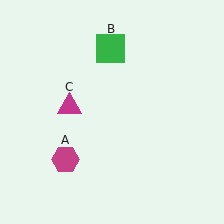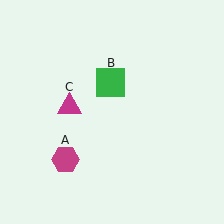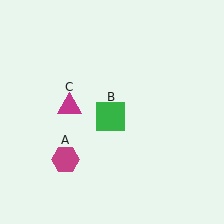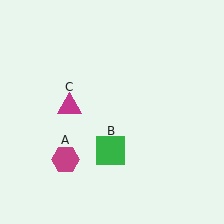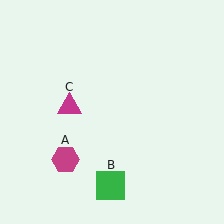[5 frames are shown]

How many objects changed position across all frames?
1 object changed position: green square (object B).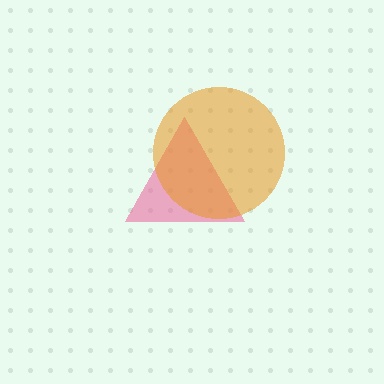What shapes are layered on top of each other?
The layered shapes are: a pink triangle, an orange circle.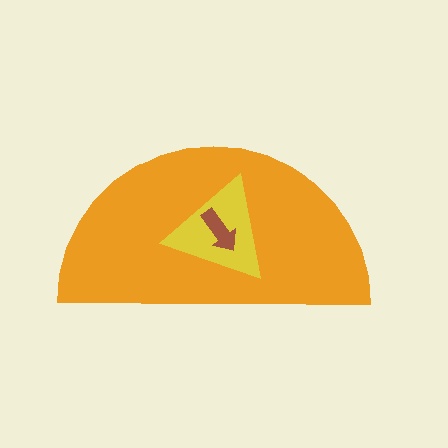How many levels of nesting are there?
3.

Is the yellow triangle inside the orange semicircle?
Yes.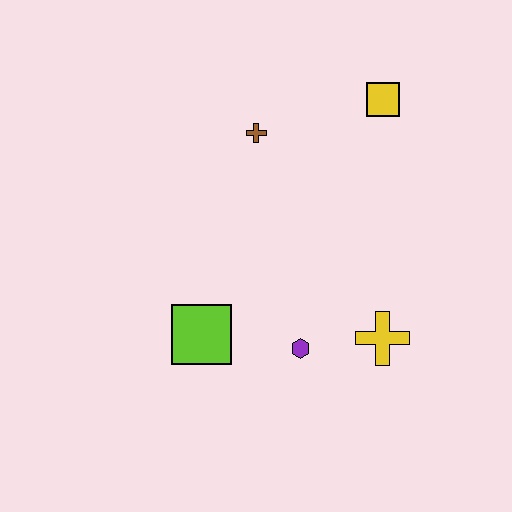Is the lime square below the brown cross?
Yes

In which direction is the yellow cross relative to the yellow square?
The yellow cross is below the yellow square.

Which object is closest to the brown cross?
The yellow square is closest to the brown cross.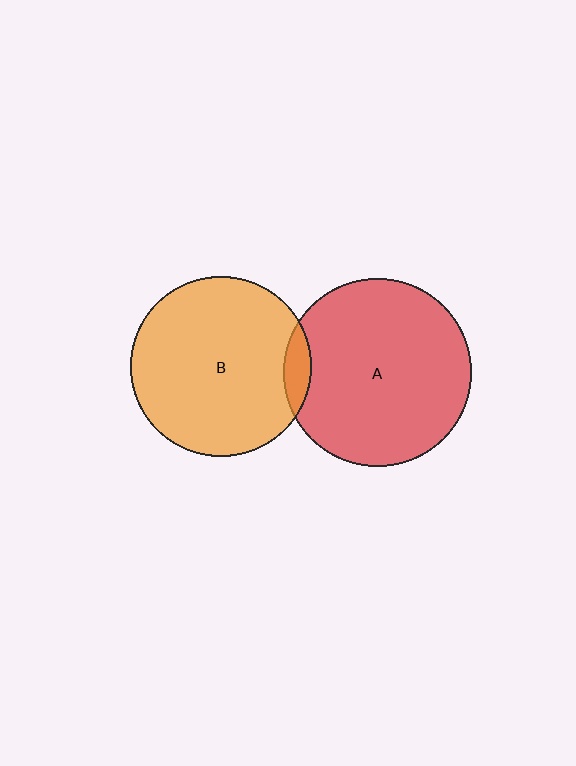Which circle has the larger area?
Circle A (red).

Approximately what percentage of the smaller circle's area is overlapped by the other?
Approximately 5%.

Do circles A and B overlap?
Yes.